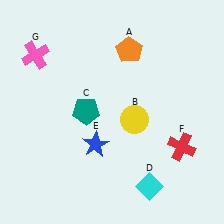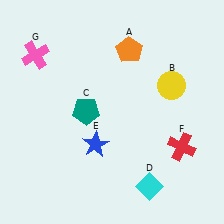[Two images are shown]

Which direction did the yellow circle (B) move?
The yellow circle (B) moved right.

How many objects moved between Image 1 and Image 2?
1 object moved between the two images.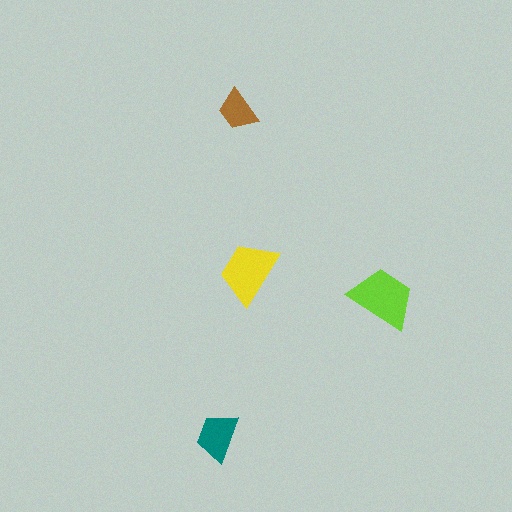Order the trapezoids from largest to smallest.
the lime one, the yellow one, the teal one, the brown one.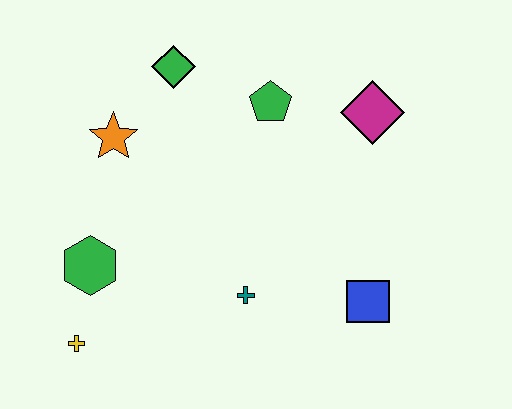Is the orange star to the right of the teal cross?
No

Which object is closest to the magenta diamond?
The green pentagon is closest to the magenta diamond.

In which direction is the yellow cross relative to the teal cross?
The yellow cross is to the left of the teal cross.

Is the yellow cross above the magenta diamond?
No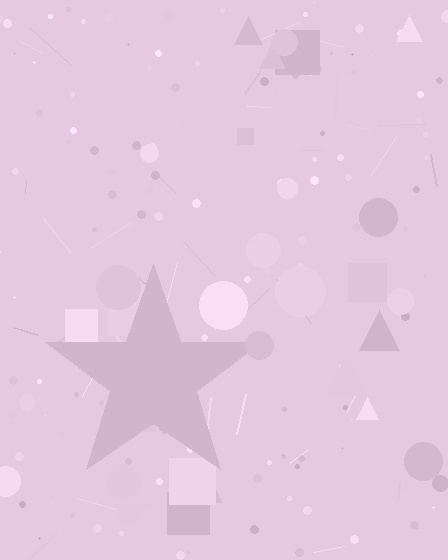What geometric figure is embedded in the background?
A star is embedded in the background.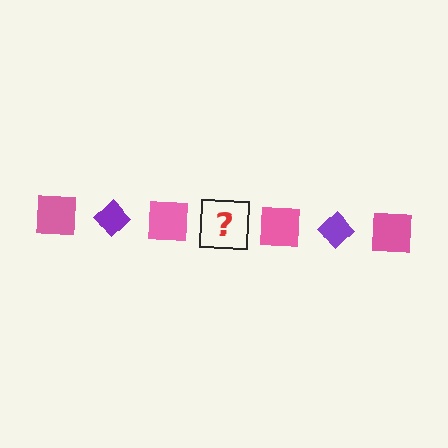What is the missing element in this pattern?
The missing element is a purple diamond.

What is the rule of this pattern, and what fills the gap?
The rule is that the pattern alternates between pink square and purple diamond. The gap should be filled with a purple diamond.